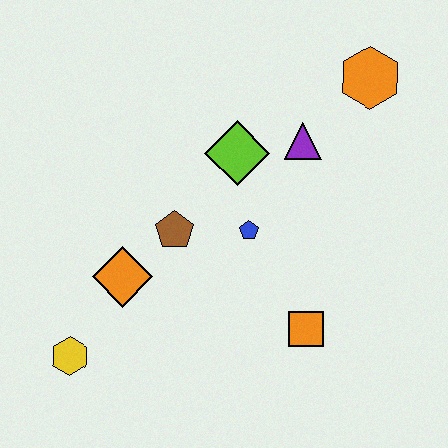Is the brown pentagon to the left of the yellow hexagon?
No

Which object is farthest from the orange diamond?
The orange hexagon is farthest from the orange diamond.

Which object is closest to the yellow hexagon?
The orange diamond is closest to the yellow hexagon.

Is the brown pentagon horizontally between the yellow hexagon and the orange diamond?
No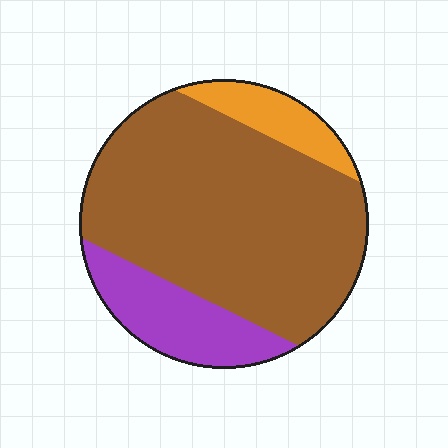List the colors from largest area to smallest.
From largest to smallest: brown, purple, orange.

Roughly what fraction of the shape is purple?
Purple takes up about one sixth (1/6) of the shape.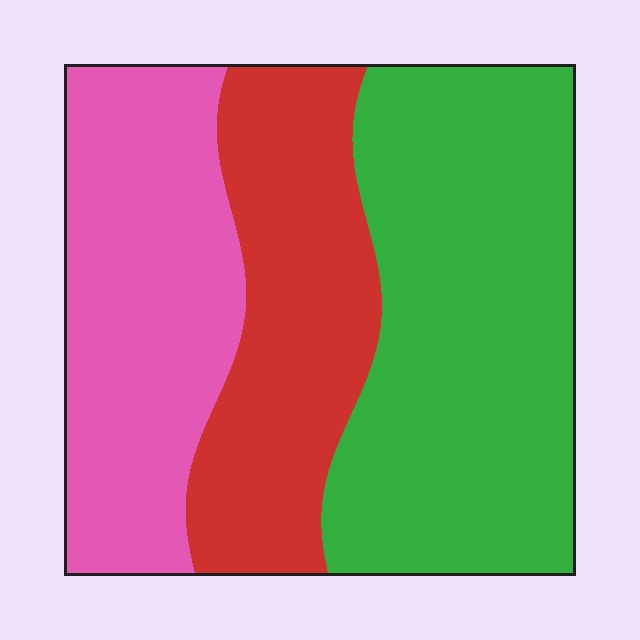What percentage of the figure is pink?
Pink takes up about one third (1/3) of the figure.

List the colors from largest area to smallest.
From largest to smallest: green, pink, red.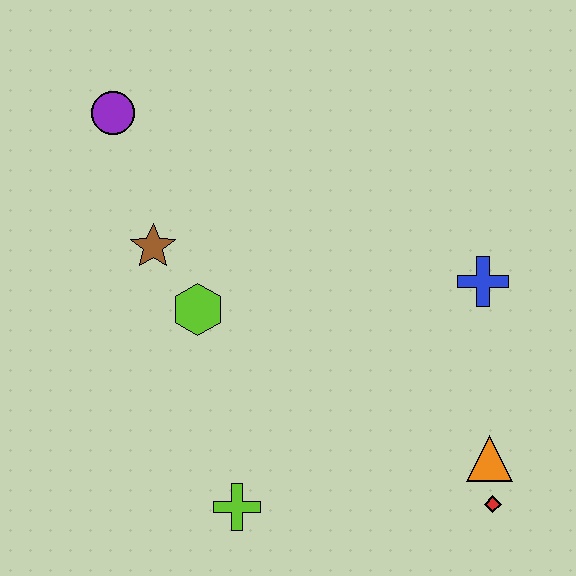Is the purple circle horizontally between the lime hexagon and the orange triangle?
No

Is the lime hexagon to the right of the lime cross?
No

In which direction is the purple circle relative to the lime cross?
The purple circle is above the lime cross.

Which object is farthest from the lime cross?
The purple circle is farthest from the lime cross.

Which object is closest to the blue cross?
The orange triangle is closest to the blue cross.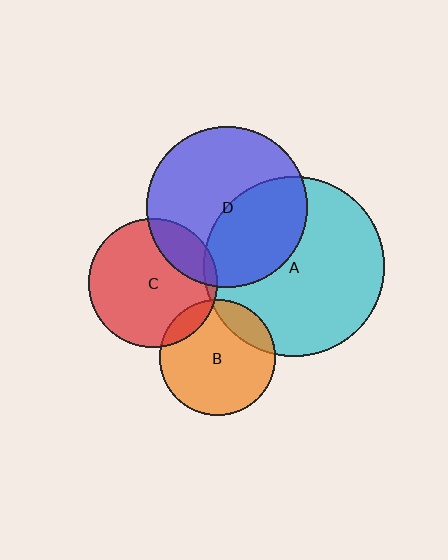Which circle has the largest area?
Circle A (cyan).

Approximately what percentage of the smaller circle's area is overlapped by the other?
Approximately 40%.